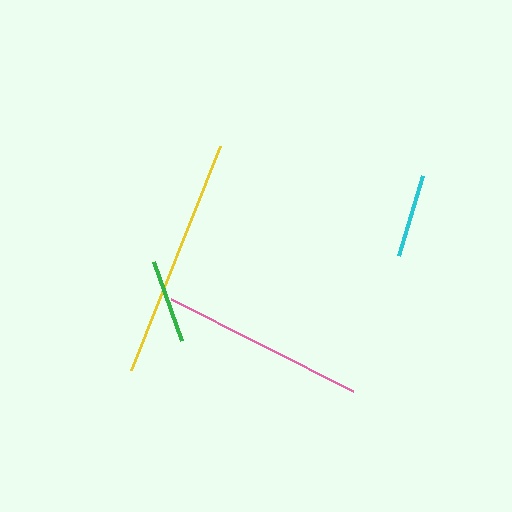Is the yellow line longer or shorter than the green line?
The yellow line is longer than the green line.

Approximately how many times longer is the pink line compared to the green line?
The pink line is approximately 2.4 times the length of the green line.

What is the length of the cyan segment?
The cyan segment is approximately 84 pixels long.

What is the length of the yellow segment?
The yellow segment is approximately 241 pixels long.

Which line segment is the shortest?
The green line is the shortest at approximately 83 pixels.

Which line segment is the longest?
The yellow line is the longest at approximately 241 pixels.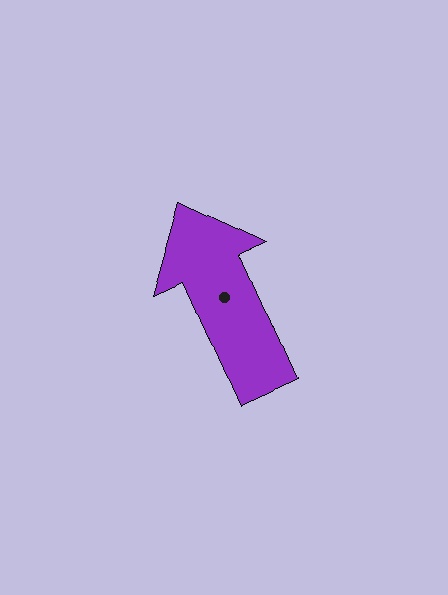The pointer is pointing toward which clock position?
Roughly 11 o'clock.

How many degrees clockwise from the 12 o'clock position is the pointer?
Approximately 336 degrees.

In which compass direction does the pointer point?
Northwest.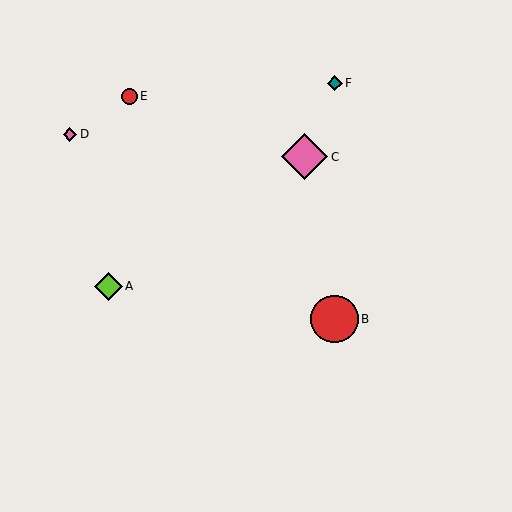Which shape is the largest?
The red circle (labeled B) is the largest.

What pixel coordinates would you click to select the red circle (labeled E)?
Click at (129, 96) to select the red circle E.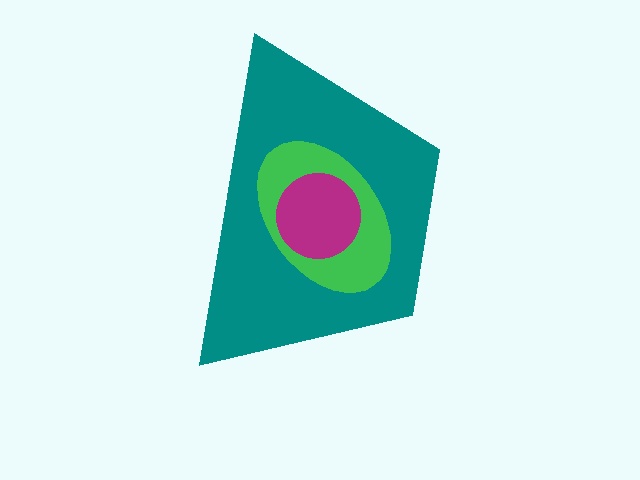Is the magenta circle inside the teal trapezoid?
Yes.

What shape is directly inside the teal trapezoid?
The green ellipse.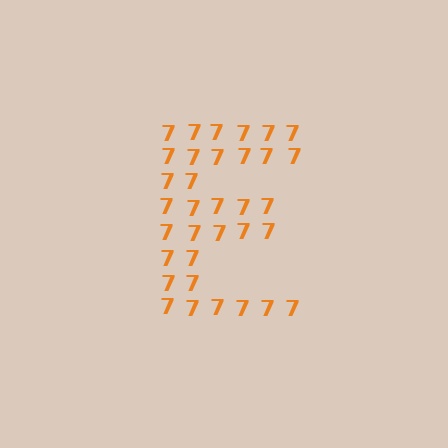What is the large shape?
The large shape is the letter E.